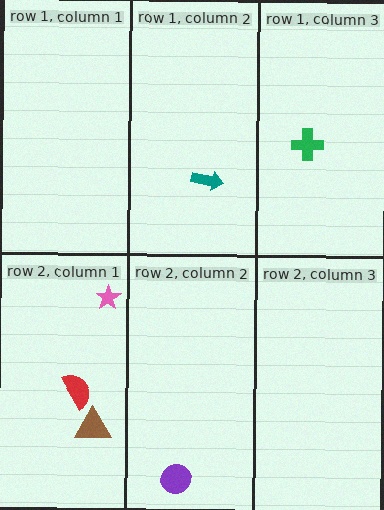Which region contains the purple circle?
The row 2, column 2 region.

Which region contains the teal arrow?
The row 1, column 2 region.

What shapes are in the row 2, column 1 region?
The pink star, the red semicircle, the brown triangle.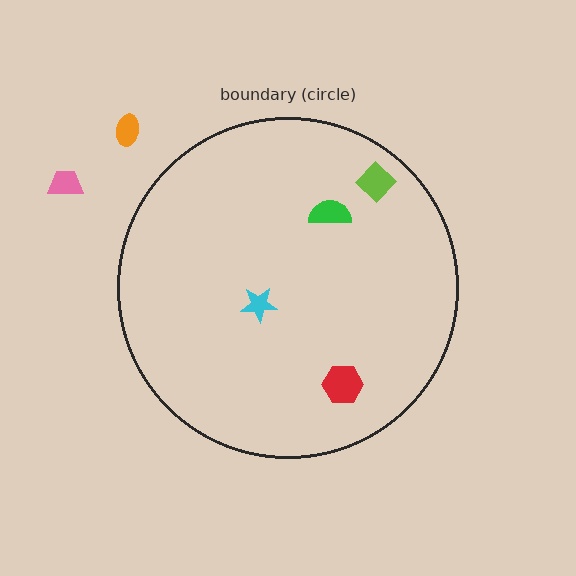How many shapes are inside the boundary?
4 inside, 2 outside.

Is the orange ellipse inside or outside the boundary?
Outside.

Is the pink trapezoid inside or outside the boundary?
Outside.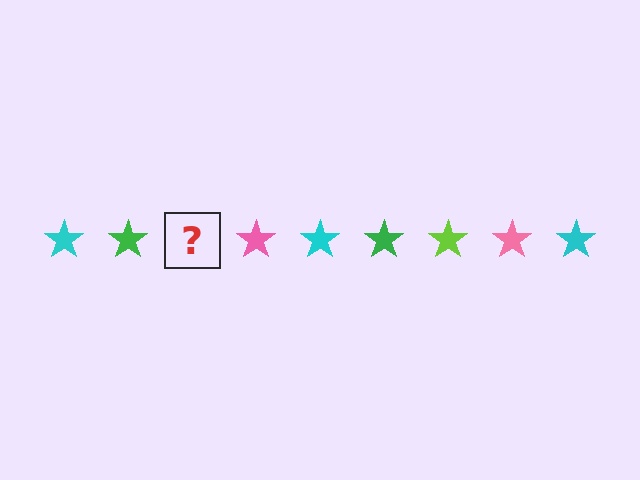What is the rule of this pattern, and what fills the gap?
The rule is that the pattern cycles through cyan, green, lime, pink stars. The gap should be filled with a lime star.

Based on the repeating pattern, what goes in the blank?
The blank should be a lime star.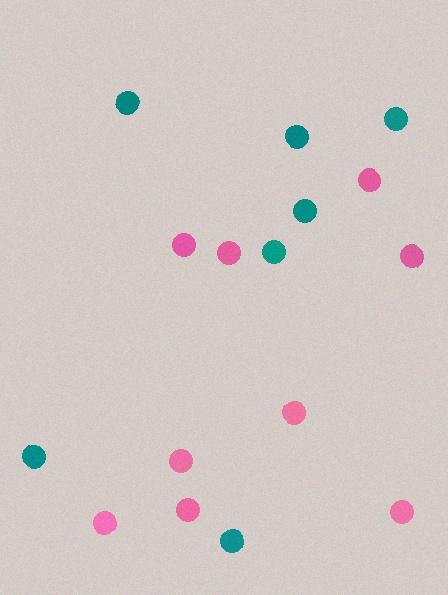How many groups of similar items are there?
There are 2 groups: one group of pink circles (9) and one group of teal circles (7).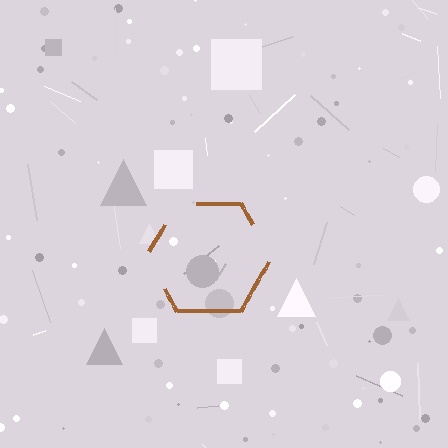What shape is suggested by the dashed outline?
The dashed outline suggests a hexagon.